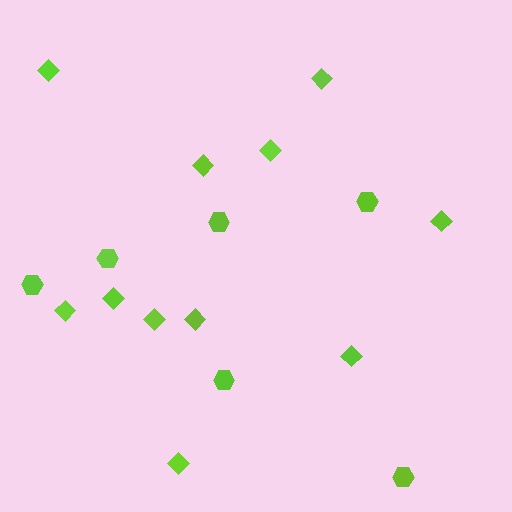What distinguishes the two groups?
There are 2 groups: one group of diamonds (11) and one group of hexagons (6).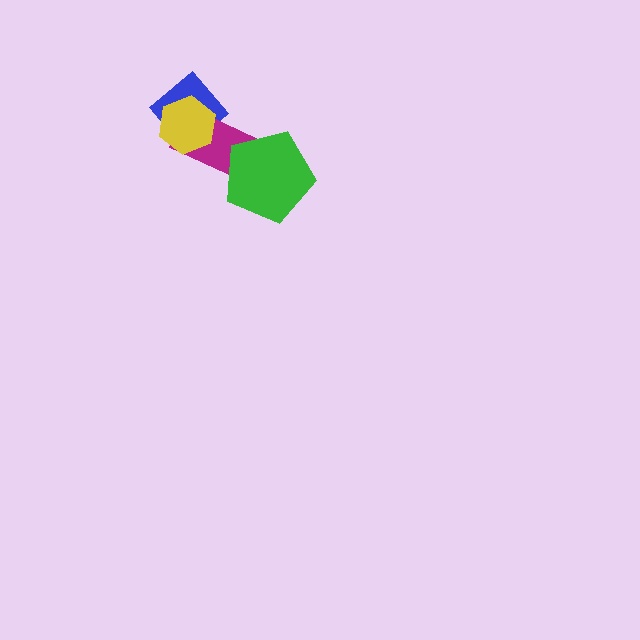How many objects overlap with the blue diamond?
2 objects overlap with the blue diamond.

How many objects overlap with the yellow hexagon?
2 objects overlap with the yellow hexagon.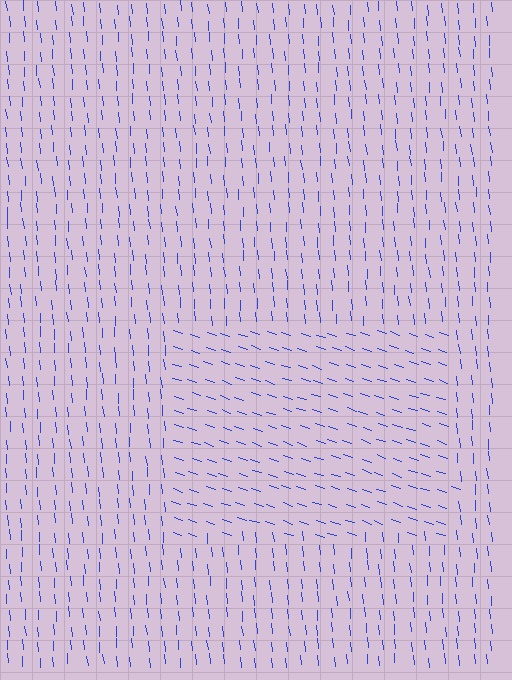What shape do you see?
I see a rectangle.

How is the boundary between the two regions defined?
The boundary is defined purely by a change in line orientation (approximately 67 degrees difference). All lines are the same color and thickness.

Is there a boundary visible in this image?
Yes, there is a texture boundary formed by a change in line orientation.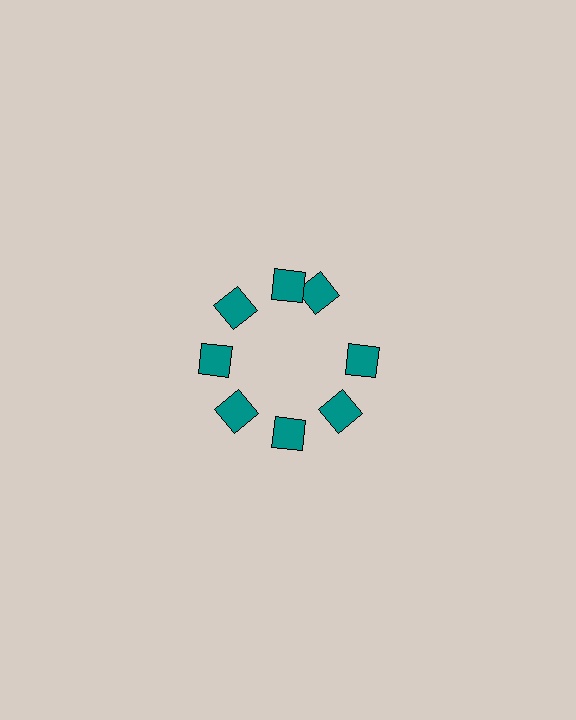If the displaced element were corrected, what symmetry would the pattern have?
It would have 8-fold rotational symmetry — the pattern would map onto itself every 45 degrees.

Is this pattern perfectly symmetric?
No. The 8 teal diamonds are arranged in a ring, but one element near the 2 o'clock position is rotated out of alignment along the ring, breaking the 8-fold rotational symmetry.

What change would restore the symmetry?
The symmetry would be restored by rotating it back into even spacing with its neighbors so that all 8 diamonds sit at equal angles and equal distance from the center.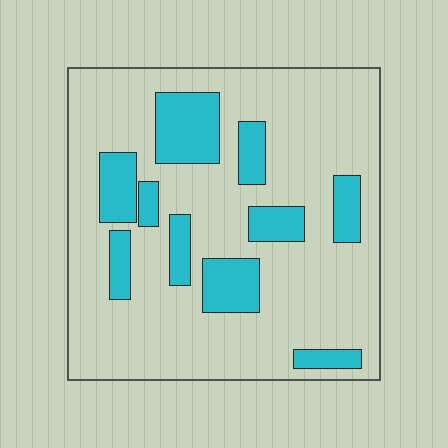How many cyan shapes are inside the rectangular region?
10.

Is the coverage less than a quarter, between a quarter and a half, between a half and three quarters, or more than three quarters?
Less than a quarter.